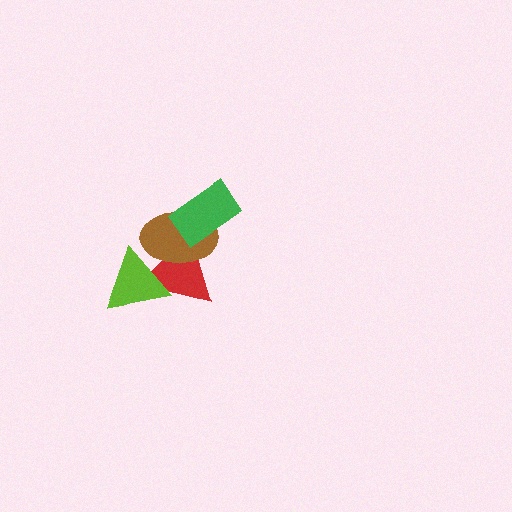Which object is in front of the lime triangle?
The brown ellipse is in front of the lime triangle.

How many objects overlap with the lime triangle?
2 objects overlap with the lime triangle.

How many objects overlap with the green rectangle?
2 objects overlap with the green rectangle.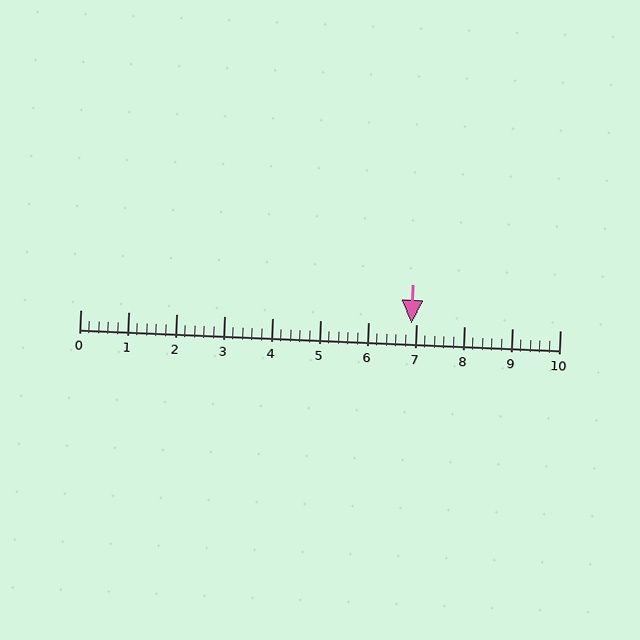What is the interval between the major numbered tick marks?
The major tick marks are spaced 1 units apart.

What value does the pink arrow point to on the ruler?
The pink arrow points to approximately 6.9.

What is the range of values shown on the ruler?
The ruler shows values from 0 to 10.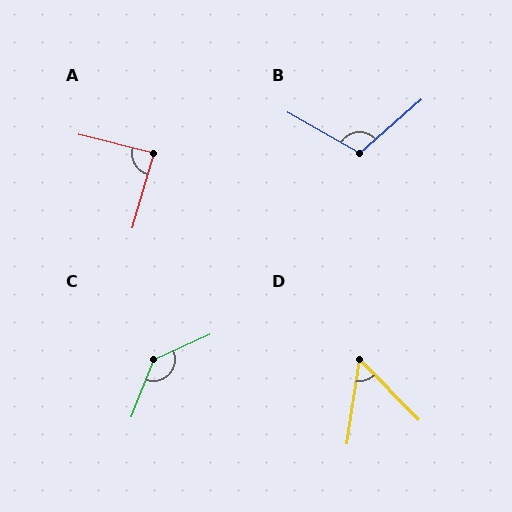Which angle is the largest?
C, at approximately 136 degrees.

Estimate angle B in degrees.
Approximately 109 degrees.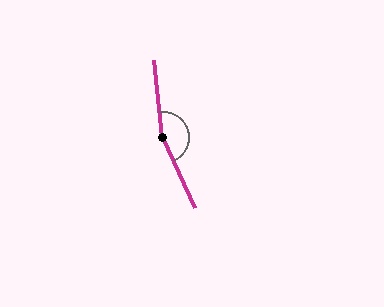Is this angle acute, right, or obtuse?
It is obtuse.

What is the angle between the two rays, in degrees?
Approximately 162 degrees.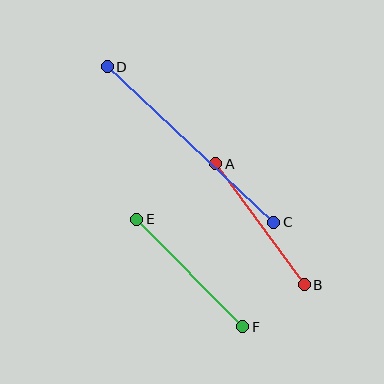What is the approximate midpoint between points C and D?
The midpoint is at approximately (191, 144) pixels.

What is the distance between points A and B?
The distance is approximately 150 pixels.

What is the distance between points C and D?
The distance is approximately 228 pixels.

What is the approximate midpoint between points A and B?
The midpoint is at approximately (260, 224) pixels.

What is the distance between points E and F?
The distance is approximately 151 pixels.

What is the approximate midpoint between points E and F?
The midpoint is at approximately (190, 273) pixels.